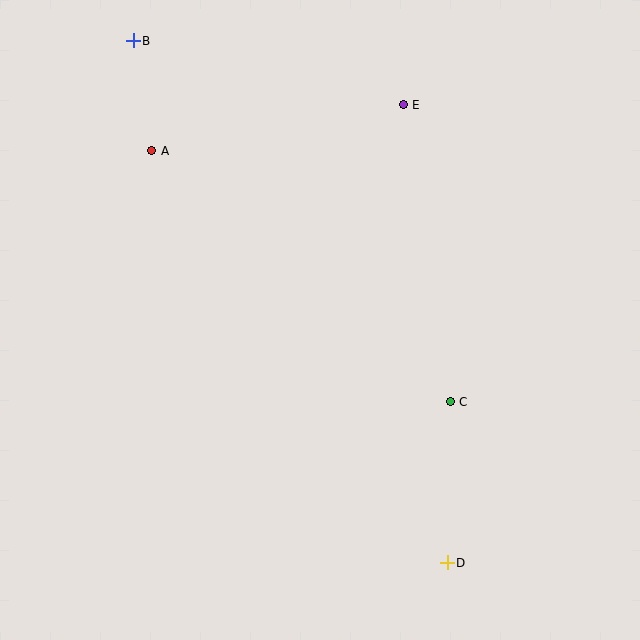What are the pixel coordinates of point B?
Point B is at (133, 41).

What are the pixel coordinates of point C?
Point C is at (450, 402).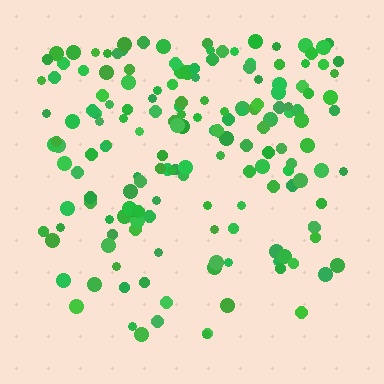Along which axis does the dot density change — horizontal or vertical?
Vertical.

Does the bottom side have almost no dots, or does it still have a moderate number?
Still a moderate number, just noticeably fewer than the top.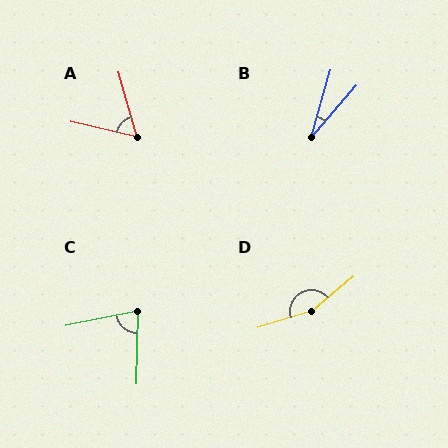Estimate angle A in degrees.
Approximately 61 degrees.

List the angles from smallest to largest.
B (25°), A (61°), C (78°), D (158°).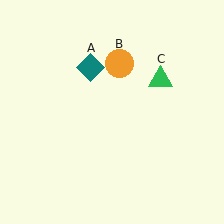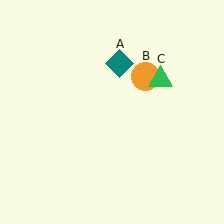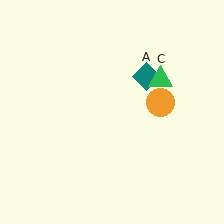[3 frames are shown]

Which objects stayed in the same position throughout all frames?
Green triangle (object C) remained stationary.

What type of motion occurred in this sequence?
The teal diamond (object A), orange circle (object B) rotated clockwise around the center of the scene.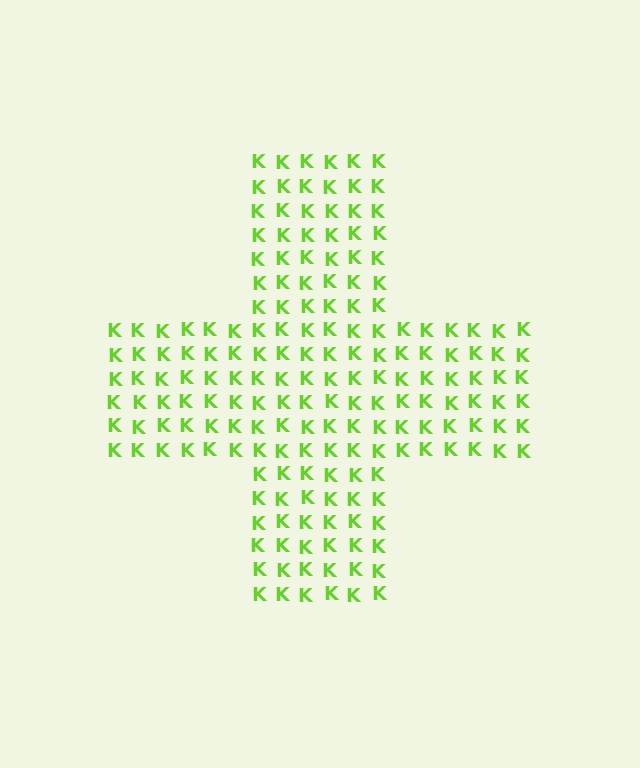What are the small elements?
The small elements are letter K's.